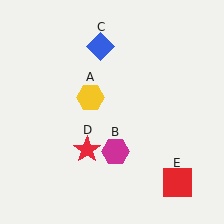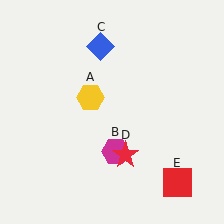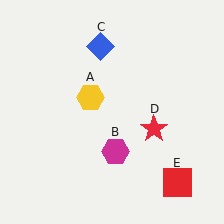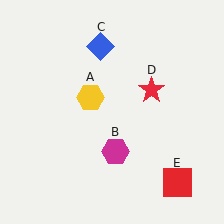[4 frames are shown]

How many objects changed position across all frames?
1 object changed position: red star (object D).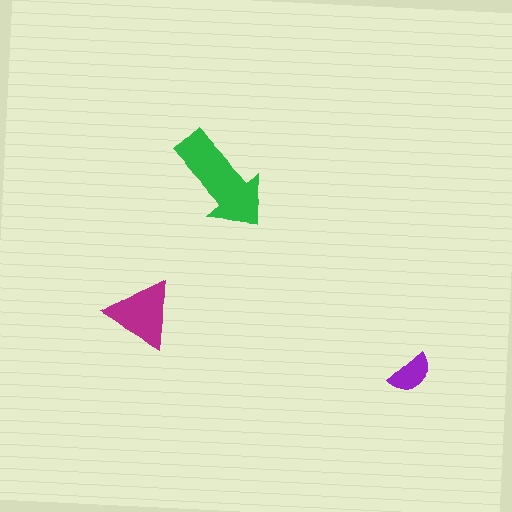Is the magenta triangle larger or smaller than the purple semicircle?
Larger.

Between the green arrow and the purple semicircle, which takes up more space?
The green arrow.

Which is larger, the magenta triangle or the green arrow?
The green arrow.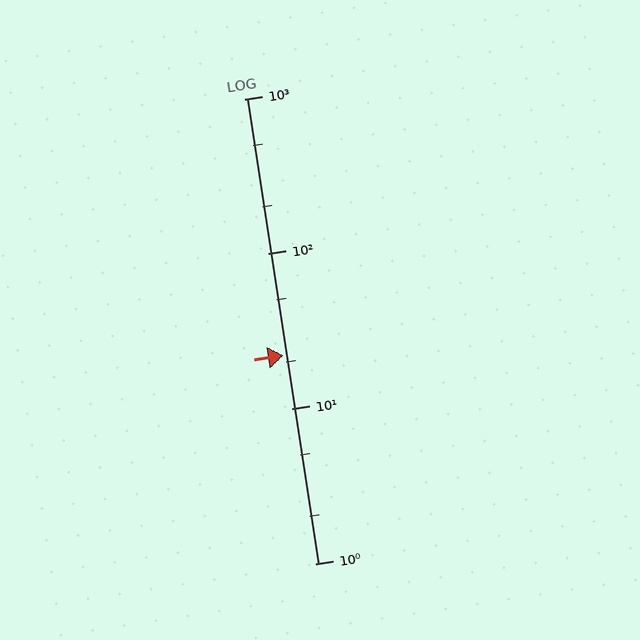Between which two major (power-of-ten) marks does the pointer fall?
The pointer is between 10 and 100.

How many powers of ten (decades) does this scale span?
The scale spans 3 decades, from 1 to 1000.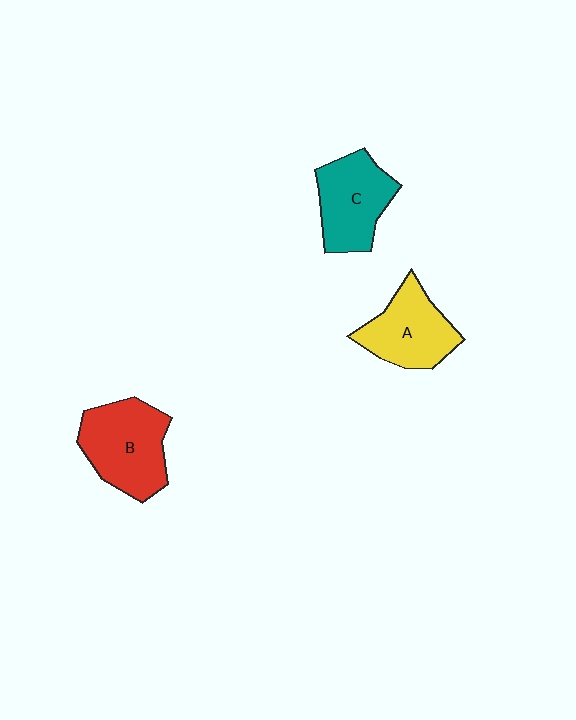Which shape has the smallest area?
Shape A (yellow).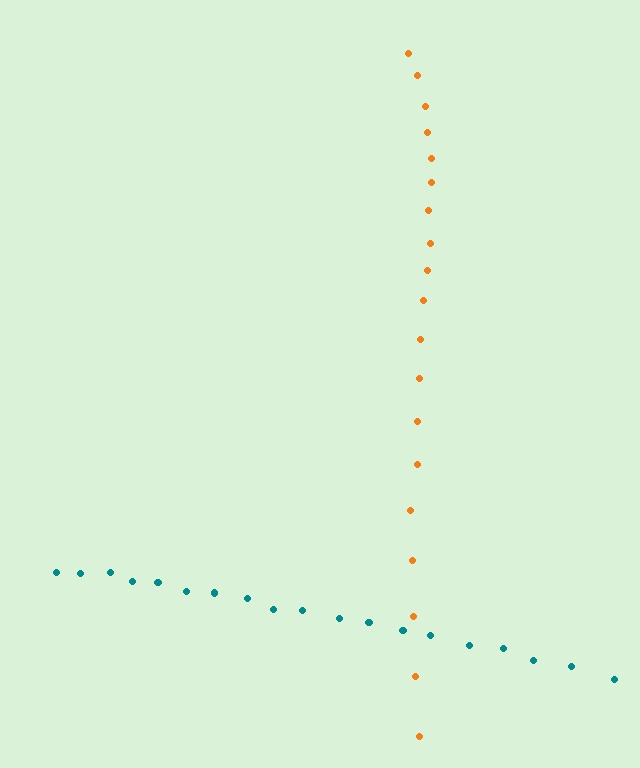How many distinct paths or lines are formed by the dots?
There are 2 distinct paths.